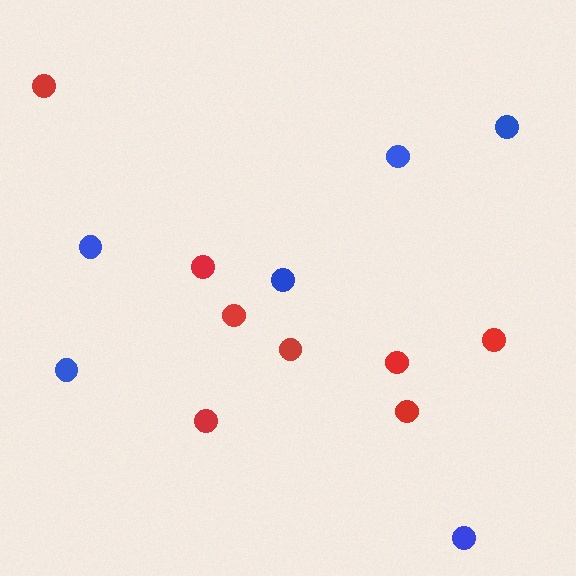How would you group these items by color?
There are 2 groups: one group of blue circles (6) and one group of red circles (8).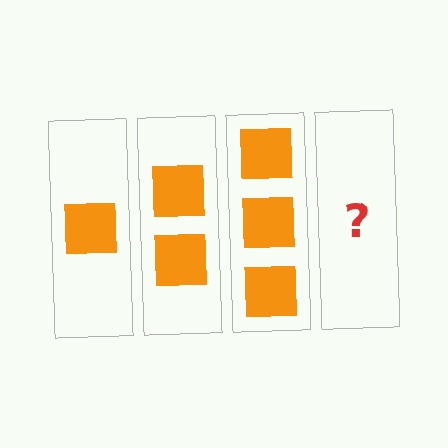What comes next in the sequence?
The next element should be 4 squares.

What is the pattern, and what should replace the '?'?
The pattern is that each step adds one more square. The '?' should be 4 squares.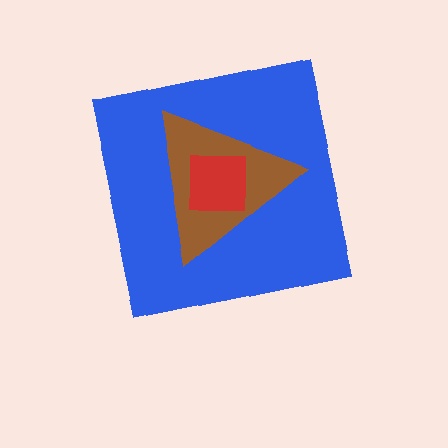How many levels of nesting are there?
3.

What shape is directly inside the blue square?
The brown triangle.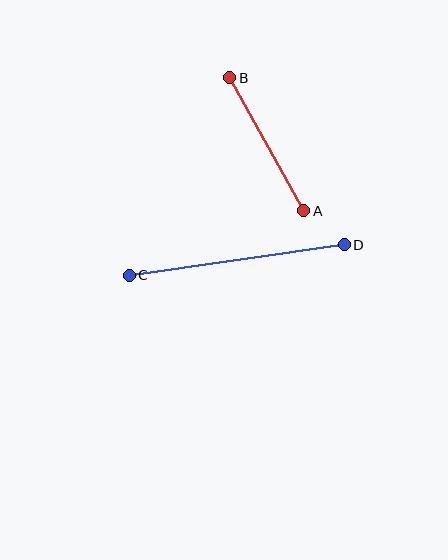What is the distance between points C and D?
The distance is approximately 217 pixels.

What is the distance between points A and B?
The distance is approximately 152 pixels.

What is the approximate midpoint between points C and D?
The midpoint is at approximately (237, 260) pixels.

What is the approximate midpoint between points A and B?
The midpoint is at approximately (267, 144) pixels.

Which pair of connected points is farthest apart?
Points C and D are farthest apart.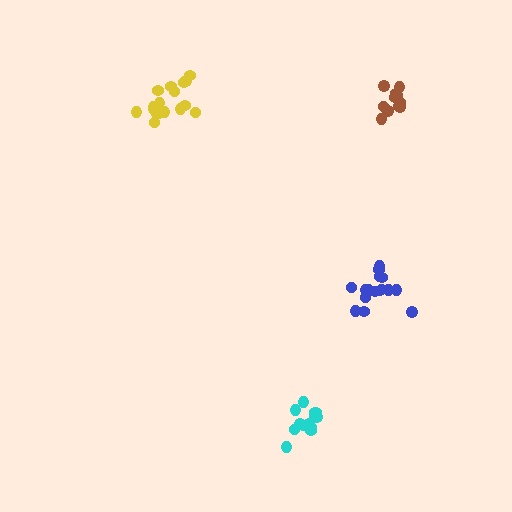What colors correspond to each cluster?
The clusters are colored: cyan, brown, yellow, blue.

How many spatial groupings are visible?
There are 4 spatial groupings.